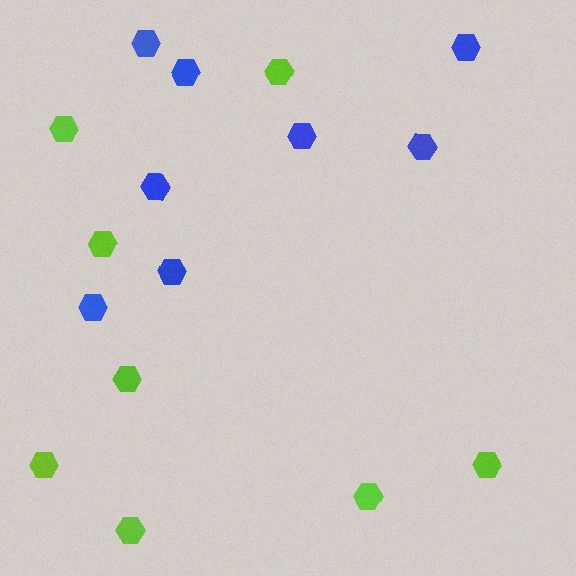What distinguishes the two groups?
There are 2 groups: one group of lime hexagons (8) and one group of blue hexagons (8).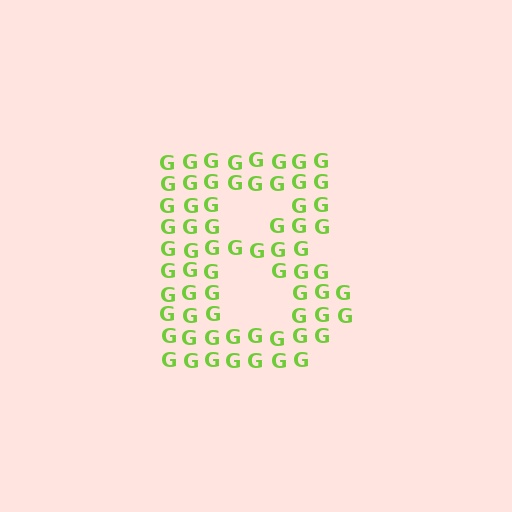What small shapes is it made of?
It is made of small letter G's.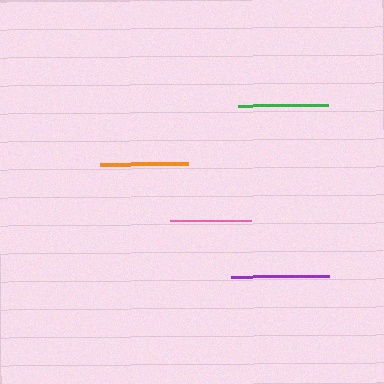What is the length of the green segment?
The green segment is approximately 90 pixels long.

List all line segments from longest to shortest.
From longest to shortest: purple, green, orange, pink.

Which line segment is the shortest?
The pink line is the shortest at approximately 81 pixels.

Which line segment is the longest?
The purple line is the longest at approximately 99 pixels.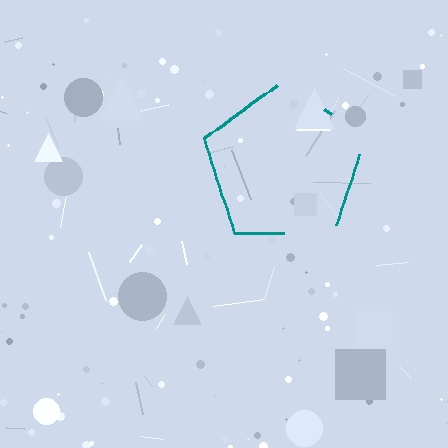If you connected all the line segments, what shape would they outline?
They would outline a pentagon.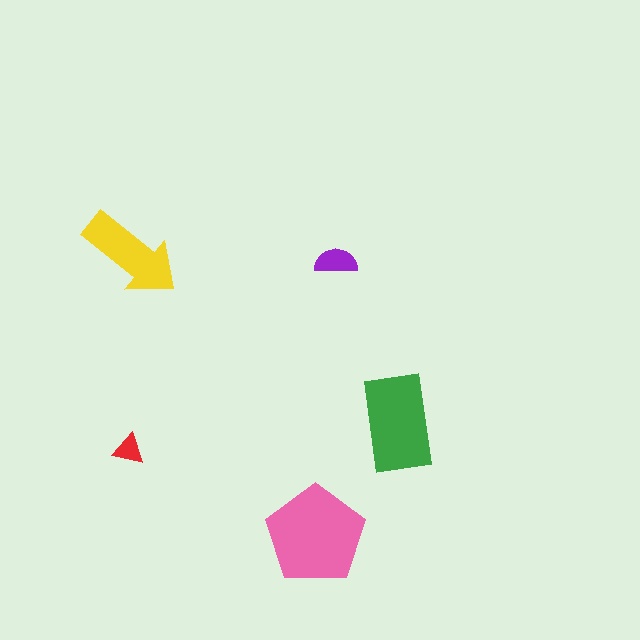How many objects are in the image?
There are 5 objects in the image.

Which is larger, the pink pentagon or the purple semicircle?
The pink pentagon.